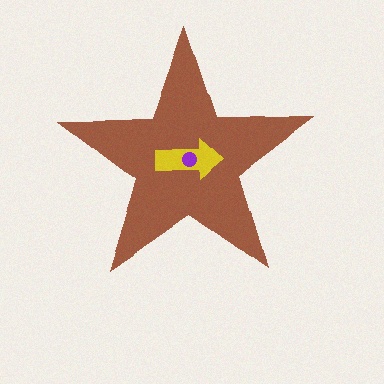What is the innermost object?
The purple circle.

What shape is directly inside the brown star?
The yellow arrow.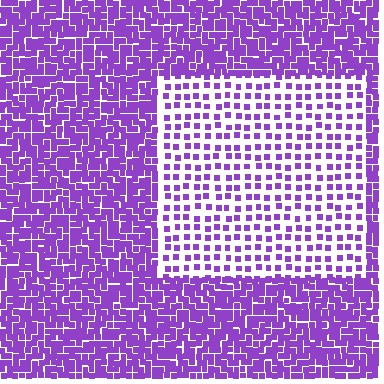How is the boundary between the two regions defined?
The boundary is defined by a change in element density (approximately 2.6x ratio). All elements are the same color, size, and shape.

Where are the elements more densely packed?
The elements are more densely packed outside the rectangle boundary.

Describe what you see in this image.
The image contains small purple elements arranged at two different densities. A rectangle-shaped region is visible where the elements are less densely packed than the surrounding area.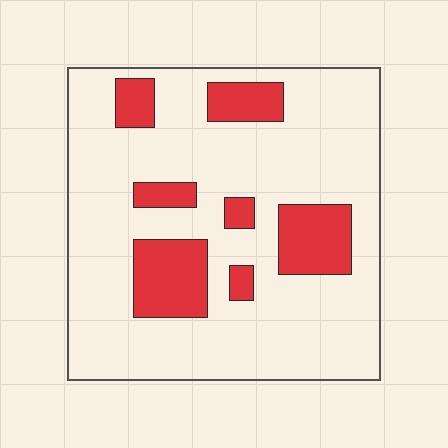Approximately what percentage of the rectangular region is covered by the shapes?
Approximately 20%.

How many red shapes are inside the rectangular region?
7.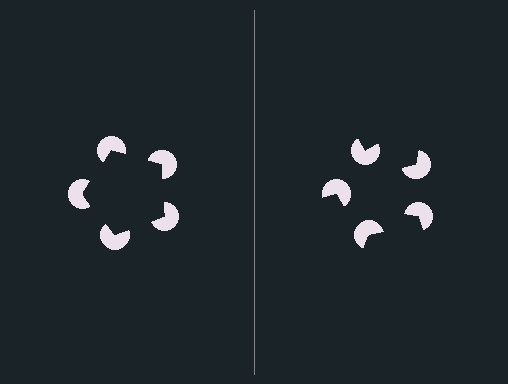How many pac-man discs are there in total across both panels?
10 — 5 on each side.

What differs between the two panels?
The pac-man discs are positioned identically on both sides; only the wedge orientations differ. On the left they align to a pentagon; on the right they are misaligned.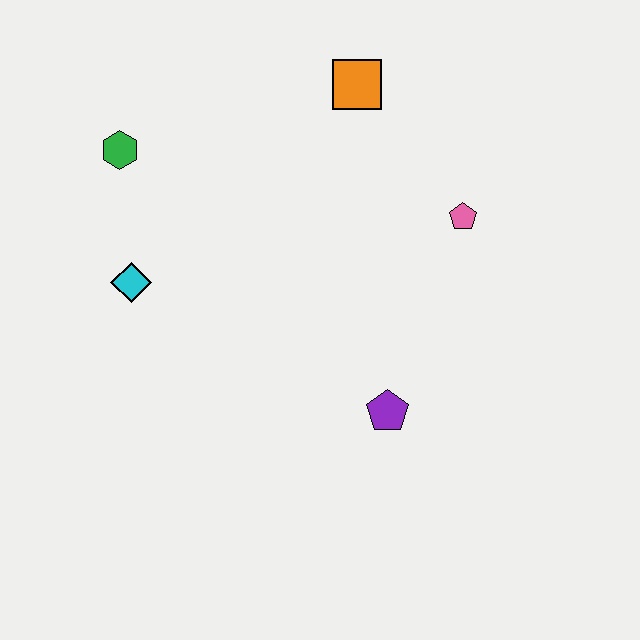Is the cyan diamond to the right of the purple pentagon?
No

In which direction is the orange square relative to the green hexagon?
The orange square is to the right of the green hexagon.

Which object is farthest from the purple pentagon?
The green hexagon is farthest from the purple pentagon.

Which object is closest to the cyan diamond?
The green hexagon is closest to the cyan diamond.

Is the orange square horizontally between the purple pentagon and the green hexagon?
Yes